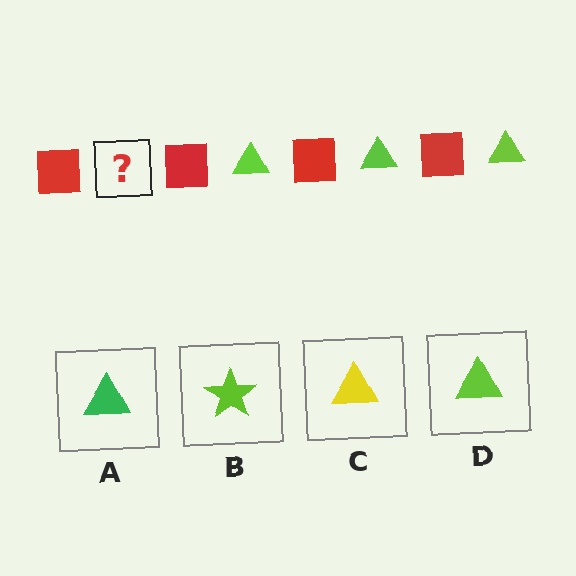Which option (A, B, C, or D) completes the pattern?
D.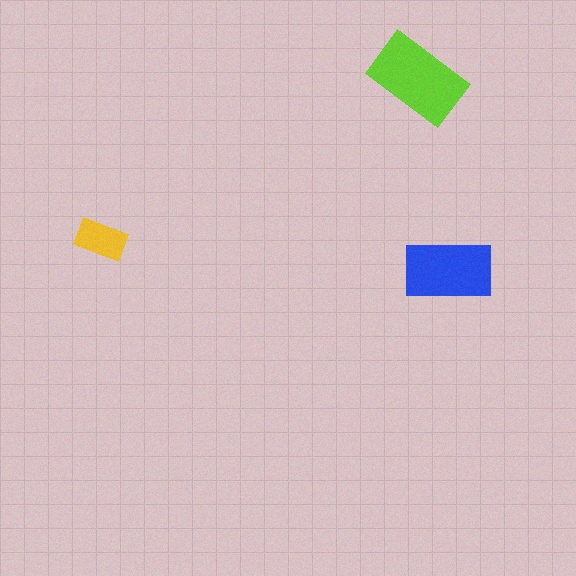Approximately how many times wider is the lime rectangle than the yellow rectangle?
About 2 times wider.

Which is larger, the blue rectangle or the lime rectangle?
The lime one.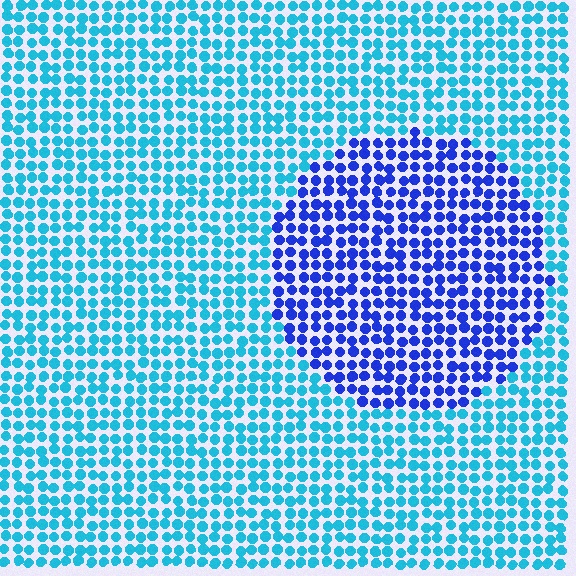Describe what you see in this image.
The image is filled with small cyan elements in a uniform arrangement. A circle-shaped region is visible where the elements are tinted to a slightly different hue, forming a subtle color boundary.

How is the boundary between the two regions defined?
The boundary is defined purely by a slight shift in hue (about 43 degrees). Spacing, size, and orientation are identical on both sides.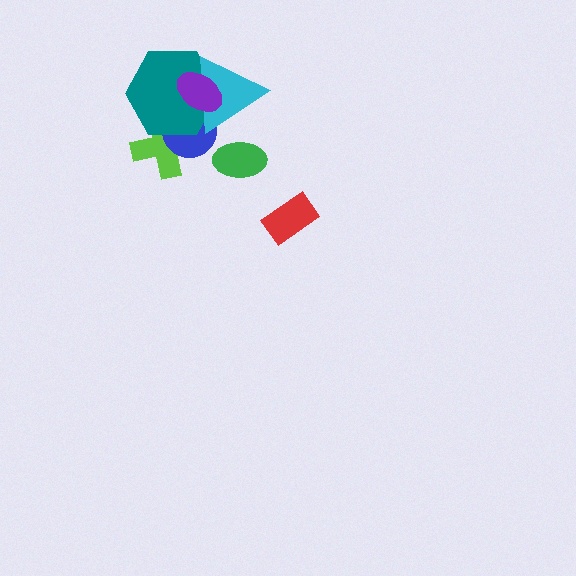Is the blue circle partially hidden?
Yes, it is partially covered by another shape.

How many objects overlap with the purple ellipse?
3 objects overlap with the purple ellipse.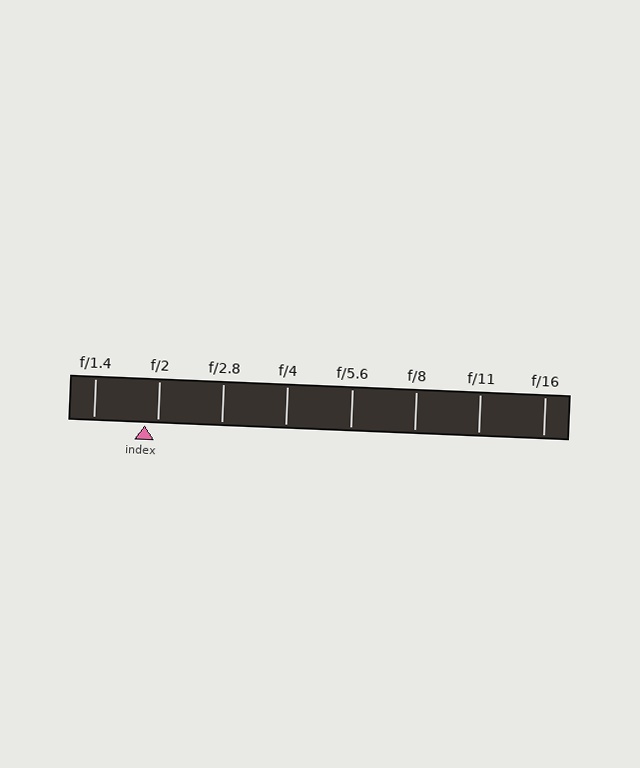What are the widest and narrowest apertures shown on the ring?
The widest aperture shown is f/1.4 and the narrowest is f/16.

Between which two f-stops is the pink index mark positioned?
The index mark is between f/1.4 and f/2.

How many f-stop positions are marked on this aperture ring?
There are 8 f-stop positions marked.